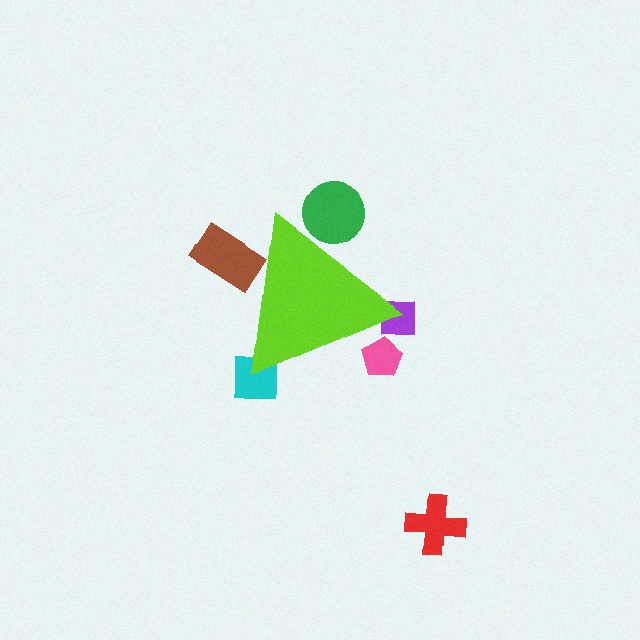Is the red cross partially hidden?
No, the red cross is fully visible.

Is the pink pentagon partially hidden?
Yes, the pink pentagon is partially hidden behind the lime triangle.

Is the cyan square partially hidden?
Yes, the cyan square is partially hidden behind the lime triangle.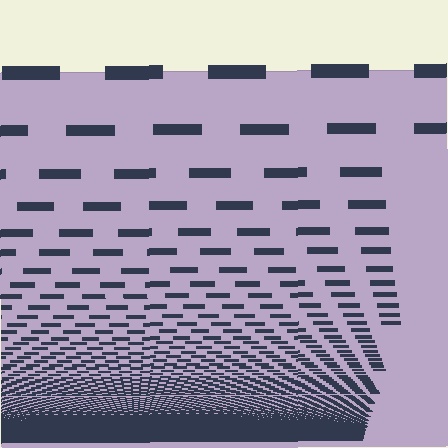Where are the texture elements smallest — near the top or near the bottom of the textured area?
Near the bottom.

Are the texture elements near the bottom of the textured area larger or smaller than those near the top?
Smaller. The gradient is inverted — elements near the bottom are smaller and denser.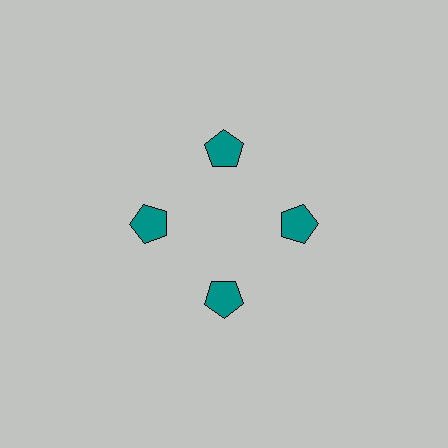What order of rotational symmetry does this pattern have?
This pattern has 4-fold rotational symmetry.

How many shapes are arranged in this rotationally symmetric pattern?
There are 4 shapes, arranged in 4 groups of 1.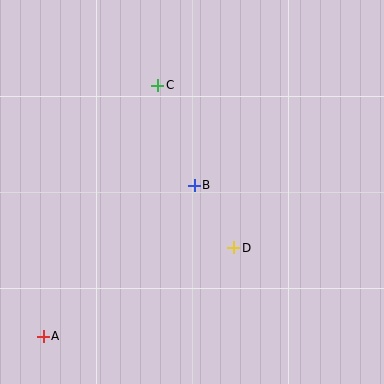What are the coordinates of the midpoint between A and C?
The midpoint between A and C is at (101, 211).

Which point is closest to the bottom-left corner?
Point A is closest to the bottom-left corner.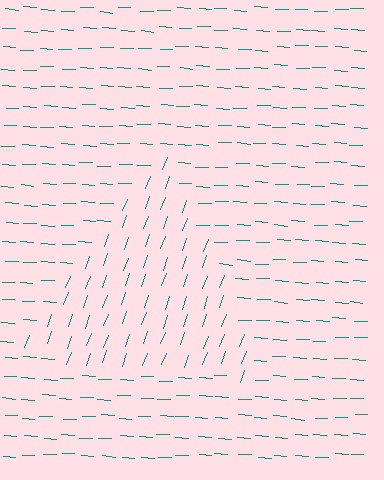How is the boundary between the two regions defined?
The boundary is defined purely by a change in line orientation (approximately 73 degrees difference). All lines are the same color and thickness.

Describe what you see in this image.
The image is filled with small teal line segments. A triangle region in the image has lines oriented differently from the surrounding lines, creating a visible texture boundary.